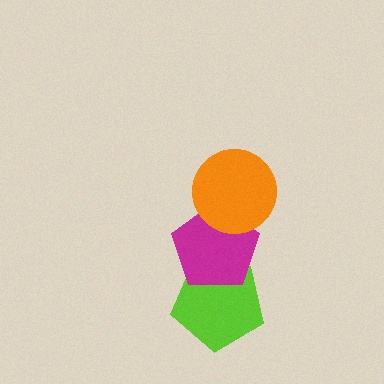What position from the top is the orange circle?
The orange circle is 1st from the top.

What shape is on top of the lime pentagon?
The magenta pentagon is on top of the lime pentagon.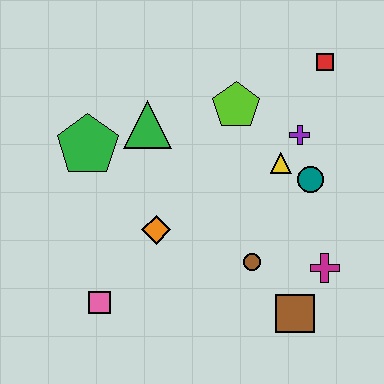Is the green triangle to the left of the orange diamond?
Yes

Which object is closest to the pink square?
The orange diamond is closest to the pink square.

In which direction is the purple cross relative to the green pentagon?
The purple cross is to the right of the green pentagon.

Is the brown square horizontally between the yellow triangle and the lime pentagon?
No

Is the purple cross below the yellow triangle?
No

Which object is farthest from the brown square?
The green pentagon is farthest from the brown square.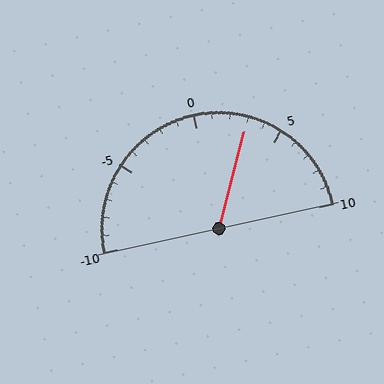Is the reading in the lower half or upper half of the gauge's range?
The reading is in the upper half of the range (-10 to 10).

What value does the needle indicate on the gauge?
The needle indicates approximately 3.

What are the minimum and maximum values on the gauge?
The gauge ranges from -10 to 10.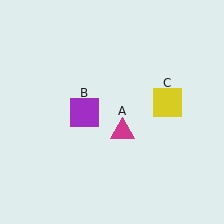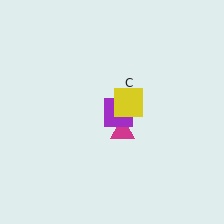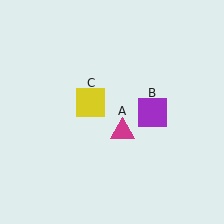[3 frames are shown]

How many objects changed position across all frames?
2 objects changed position: purple square (object B), yellow square (object C).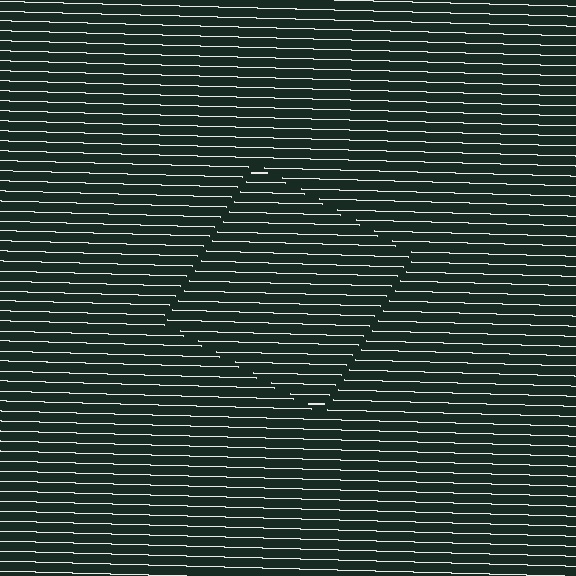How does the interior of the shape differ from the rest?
The interior of the shape contains the same grating, shifted by half a period — the contour is defined by the phase discontinuity where line-ends from the inner and outer gratings abut.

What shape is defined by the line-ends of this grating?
An illusory square. The interior of the shape contains the same grating, shifted by half a period — the contour is defined by the phase discontinuity where line-ends from the inner and outer gratings abut.